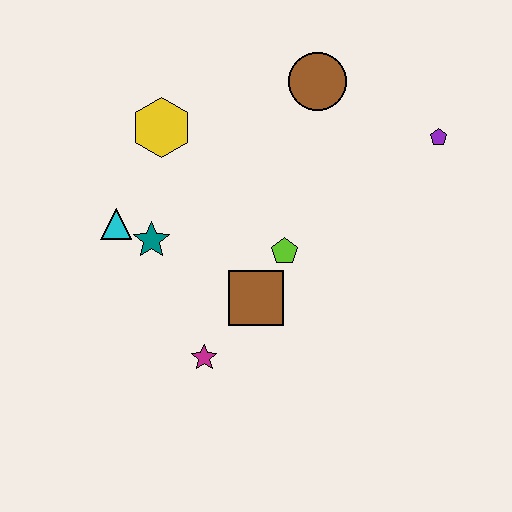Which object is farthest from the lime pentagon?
The purple pentagon is farthest from the lime pentagon.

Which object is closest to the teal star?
The cyan triangle is closest to the teal star.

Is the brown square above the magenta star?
Yes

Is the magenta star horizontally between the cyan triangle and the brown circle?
Yes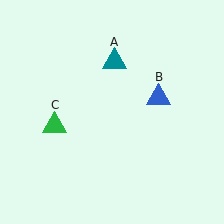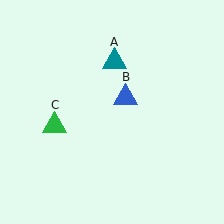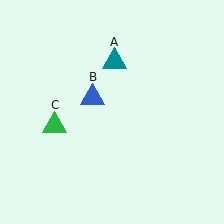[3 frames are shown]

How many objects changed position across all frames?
1 object changed position: blue triangle (object B).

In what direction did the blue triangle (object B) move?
The blue triangle (object B) moved left.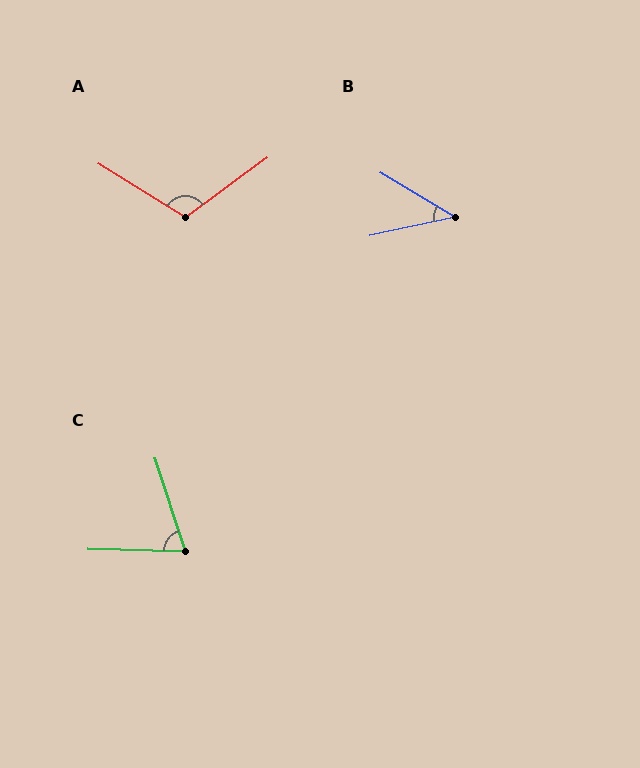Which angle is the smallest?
B, at approximately 43 degrees.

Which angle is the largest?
A, at approximately 112 degrees.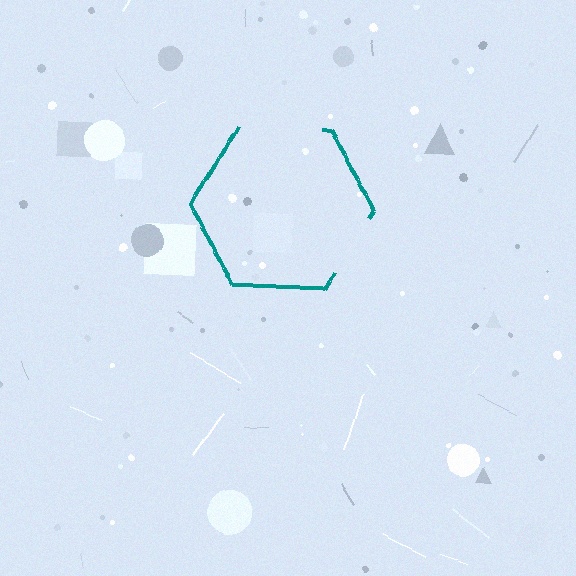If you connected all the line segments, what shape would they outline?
They would outline a hexagon.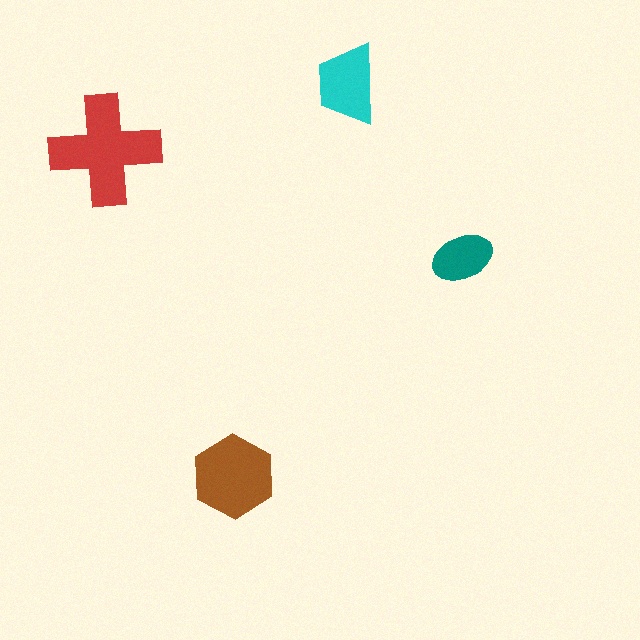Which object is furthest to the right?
The teal ellipse is rightmost.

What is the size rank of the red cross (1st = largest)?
1st.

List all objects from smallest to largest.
The teal ellipse, the cyan trapezoid, the brown hexagon, the red cross.